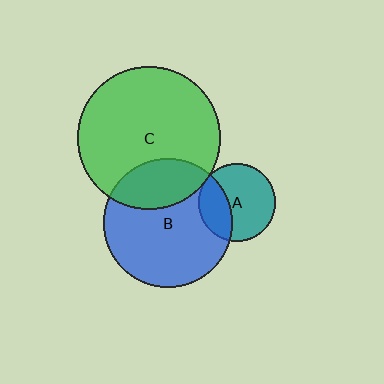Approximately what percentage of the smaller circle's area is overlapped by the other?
Approximately 25%.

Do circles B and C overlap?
Yes.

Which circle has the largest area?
Circle C (green).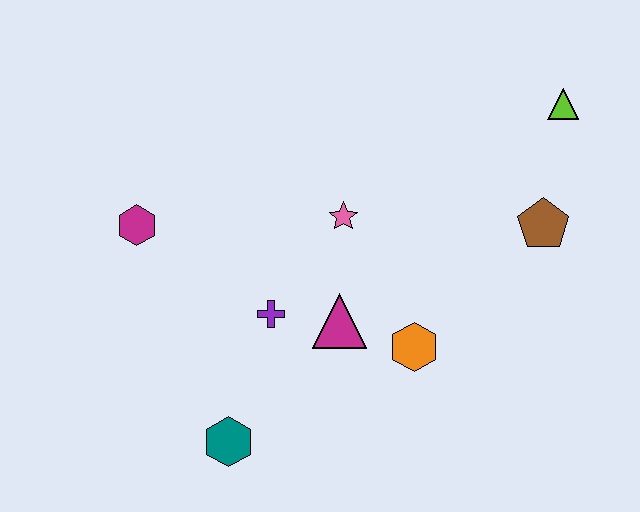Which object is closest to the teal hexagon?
The purple cross is closest to the teal hexagon.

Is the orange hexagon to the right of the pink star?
Yes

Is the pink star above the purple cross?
Yes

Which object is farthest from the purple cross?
The lime triangle is farthest from the purple cross.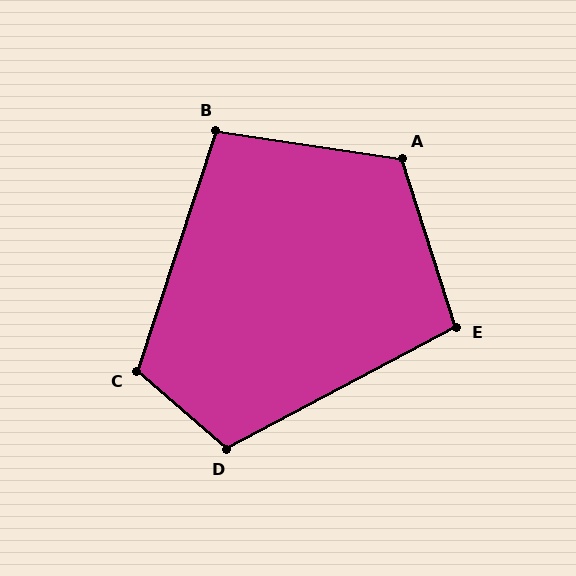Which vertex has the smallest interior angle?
B, at approximately 100 degrees.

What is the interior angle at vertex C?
Approximately 113 degrees (obtuse).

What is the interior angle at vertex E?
Approximately 100 degrees (obtuse).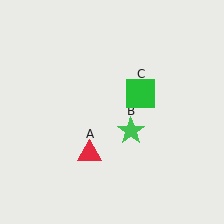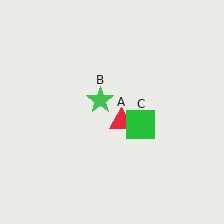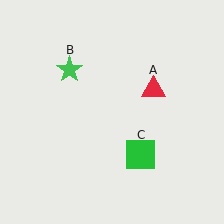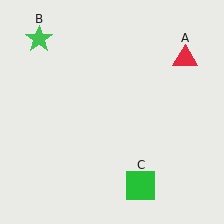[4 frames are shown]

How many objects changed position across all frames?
3 objects changed position: red triangle (object A), green star (object B), green square (object C).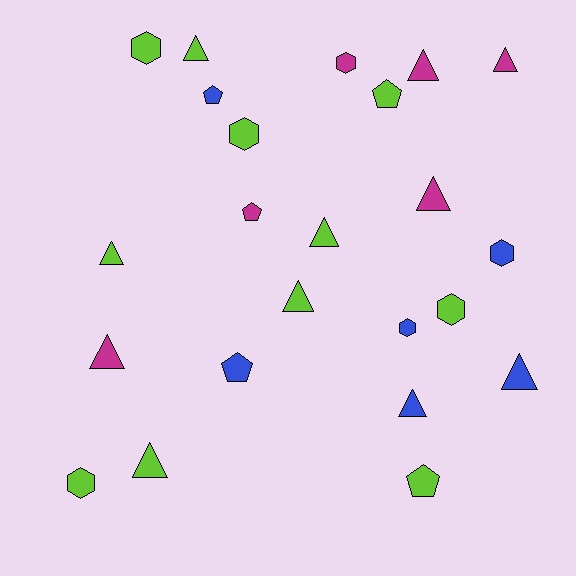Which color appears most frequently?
Lime, with 11 objects.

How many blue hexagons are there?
There are 2 blue hexagons.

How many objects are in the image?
There are 23 objects.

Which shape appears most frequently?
Triangle, with 11 objects.